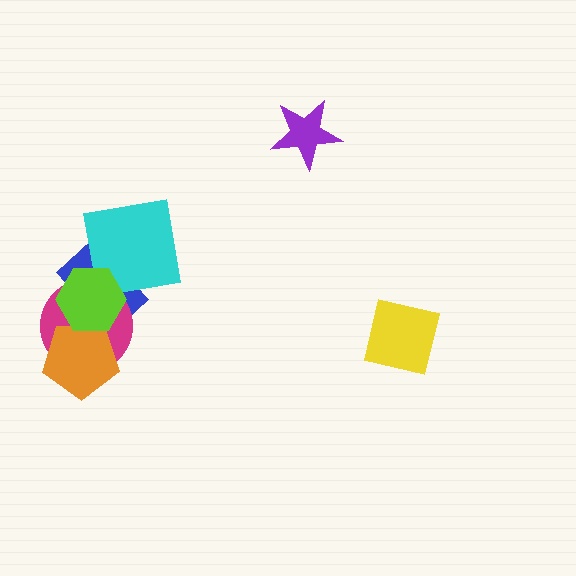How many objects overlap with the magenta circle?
3 objects overlap with the magenta circle.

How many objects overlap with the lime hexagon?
4 objects overlap with the lime hexagon.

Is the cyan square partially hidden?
Yes, it is partially covered by another shape.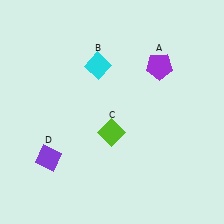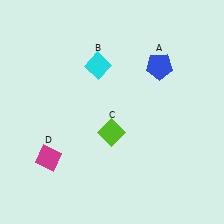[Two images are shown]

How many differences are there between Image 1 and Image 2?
There are 2 differences between the two images.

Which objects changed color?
A changed from purple to blue. D changed from purple to magenta.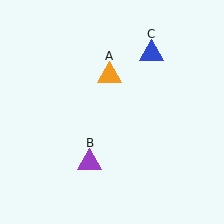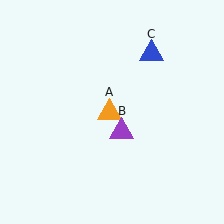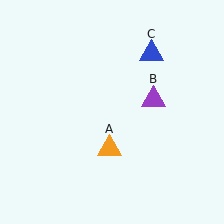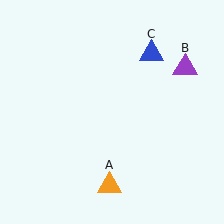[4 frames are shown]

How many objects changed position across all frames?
2 objects changed position: orange triangle (object A), purple triangle (object B).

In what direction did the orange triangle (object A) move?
The orange triangle (object A) moved down.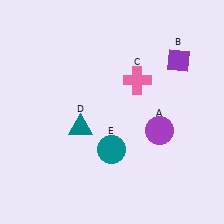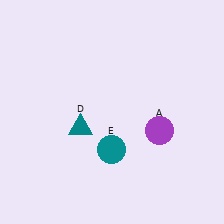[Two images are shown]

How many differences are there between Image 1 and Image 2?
There are 2 differences between the two images.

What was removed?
The pink cross (C), the purple diamond (B) were removed in Image 2.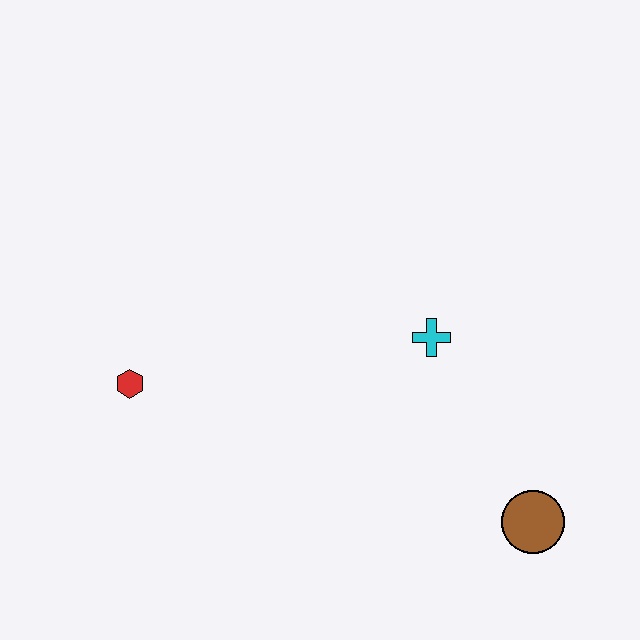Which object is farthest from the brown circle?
The red hexagon is farthest from the brown circle.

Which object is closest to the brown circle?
The cyan cross is closest to the brown circle.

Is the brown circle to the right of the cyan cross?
Yes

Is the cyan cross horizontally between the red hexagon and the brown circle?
Yes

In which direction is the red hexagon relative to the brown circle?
The red hexagon is to the left of the brown circle.